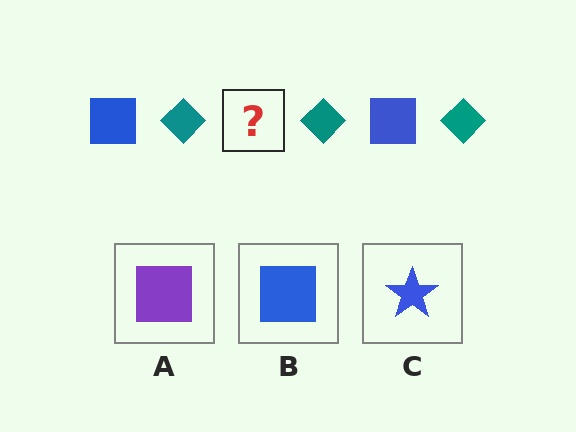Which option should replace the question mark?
Option B.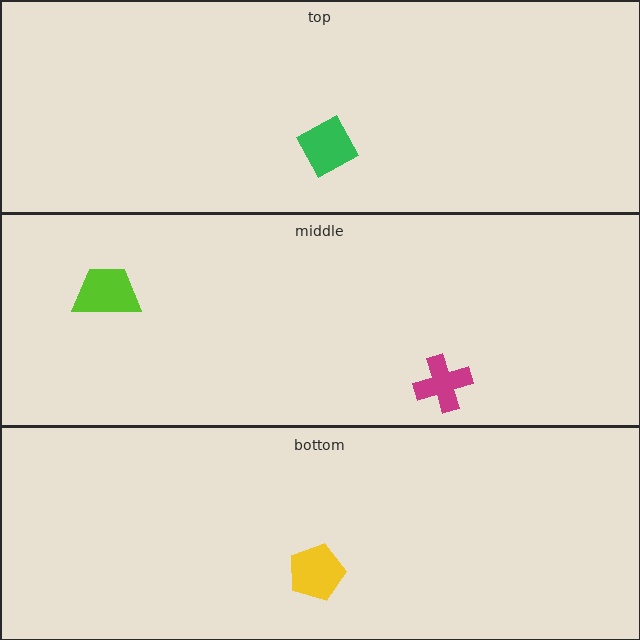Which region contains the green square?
The top region.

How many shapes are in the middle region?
2.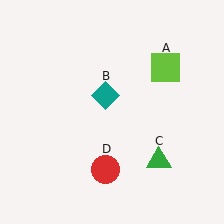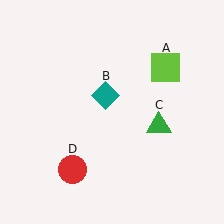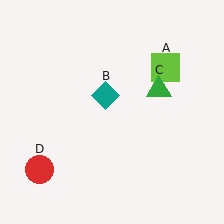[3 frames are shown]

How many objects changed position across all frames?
2 objects changed position: green triangle (object C), red circle (object D).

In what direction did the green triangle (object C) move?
The green triangle (object C) moved up.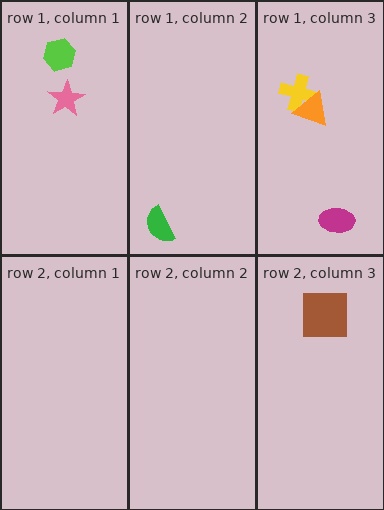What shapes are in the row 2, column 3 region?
The brown square.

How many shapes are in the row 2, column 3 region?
1.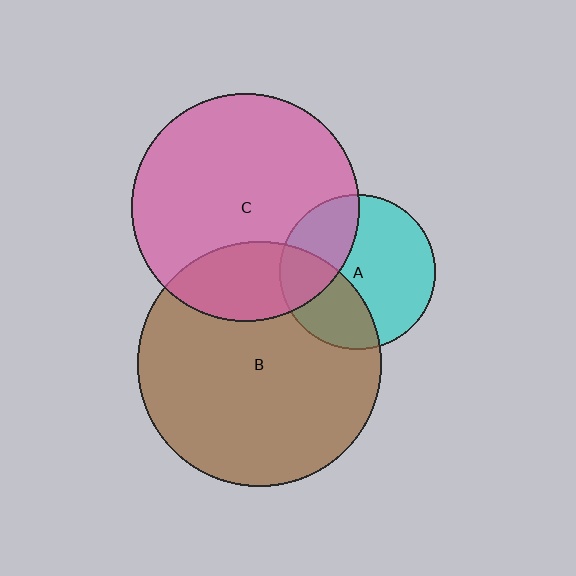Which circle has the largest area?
Circle B (brown).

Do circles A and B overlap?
Yes.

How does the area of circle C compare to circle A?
Approximately 2.2 times.